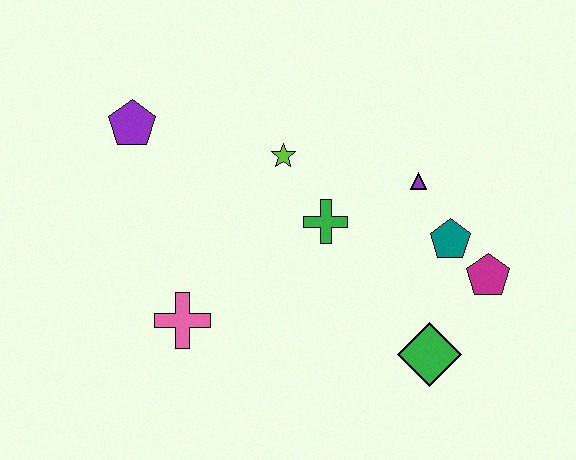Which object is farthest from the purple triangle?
The purple pentagon is farthest from the purple triangle.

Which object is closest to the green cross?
The lime star is closest to the green cross.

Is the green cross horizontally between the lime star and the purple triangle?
Yes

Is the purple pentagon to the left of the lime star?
Yes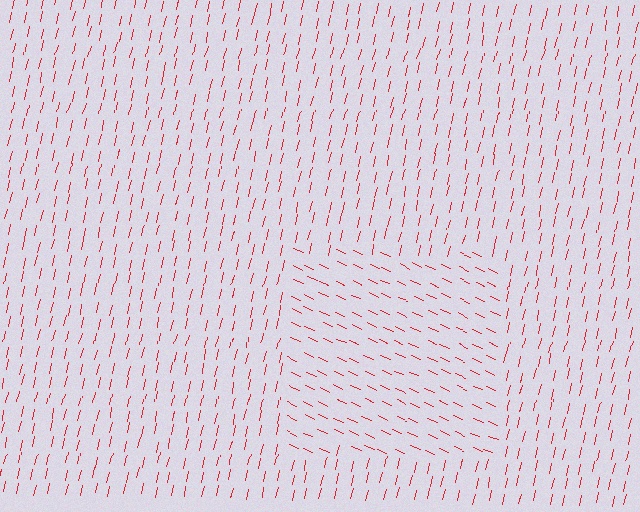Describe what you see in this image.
The image is filled with small red line segments. A rectangle region in the image has lines oriented differently from the surrounding lines, creating a visible texture boundary.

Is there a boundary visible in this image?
Yes, there is a texture boundary formed by a change in line orientation.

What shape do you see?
I see a rectangle.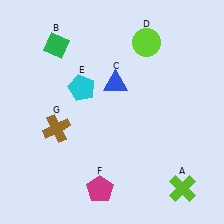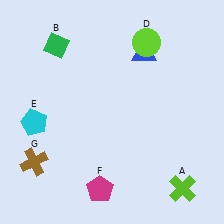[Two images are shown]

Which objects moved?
The objects that moved are: the blue triangle (C), the cyan pentagon (E), the brown cross (G).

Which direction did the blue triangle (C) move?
The blue triangle (C) moved up.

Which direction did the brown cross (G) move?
The brown cross (G) moved down.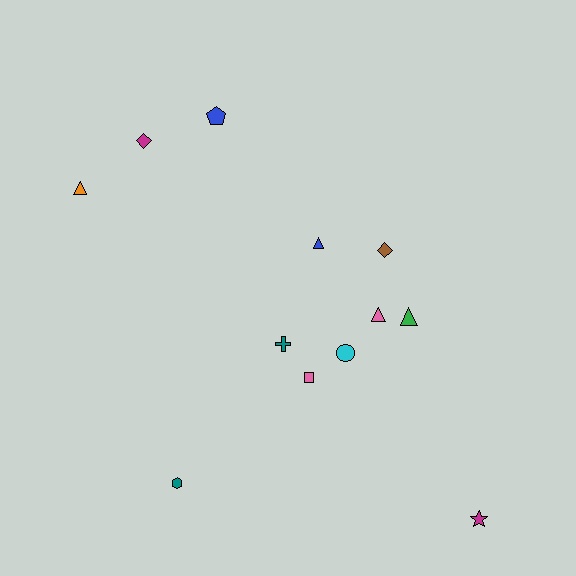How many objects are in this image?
There are 12 objects.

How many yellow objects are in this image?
There are no yellow objects.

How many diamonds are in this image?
There are 2 diamonds.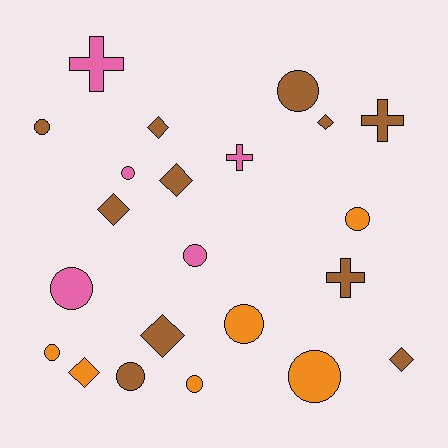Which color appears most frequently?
Brown, with 11 objects.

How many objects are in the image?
There are 22 objects.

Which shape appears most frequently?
Circle, with 11 objects.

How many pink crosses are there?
There are 2 pink crosses.